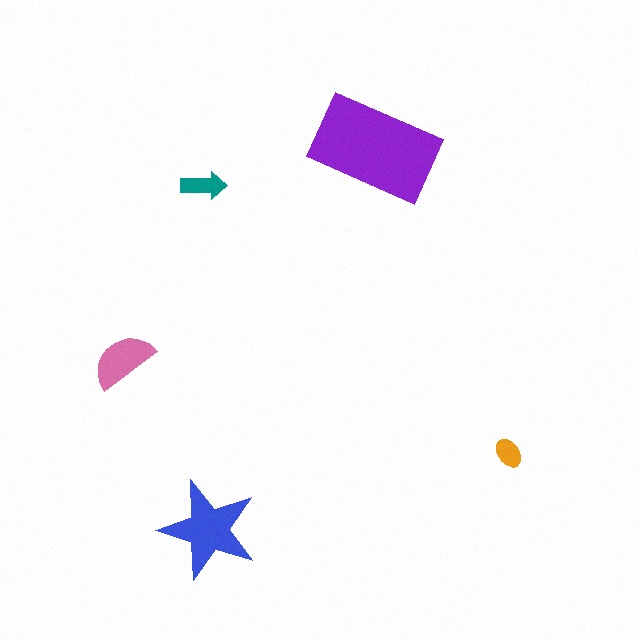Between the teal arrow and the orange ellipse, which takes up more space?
The teal arrow.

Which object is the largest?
The purple rectangle.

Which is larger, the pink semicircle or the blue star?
The blue star.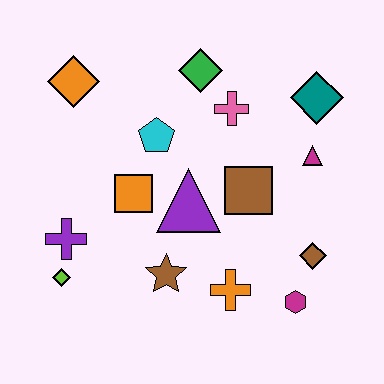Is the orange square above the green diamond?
No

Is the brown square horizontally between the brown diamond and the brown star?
Yes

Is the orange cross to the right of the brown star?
Yes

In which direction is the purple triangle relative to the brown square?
The purple triangle is to the left of the brown square.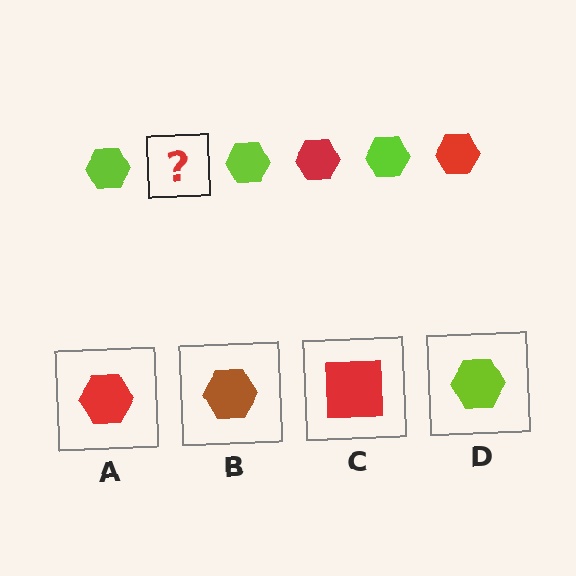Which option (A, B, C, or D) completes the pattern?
A.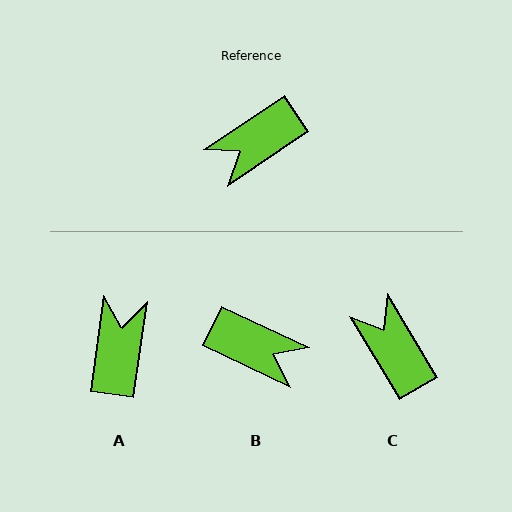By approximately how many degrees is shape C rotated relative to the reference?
Approximately 93 degrees clockwise.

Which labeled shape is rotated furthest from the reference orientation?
A, about 132 degrees away.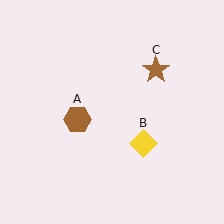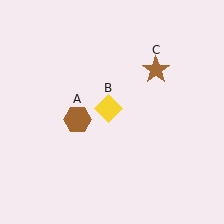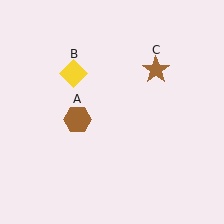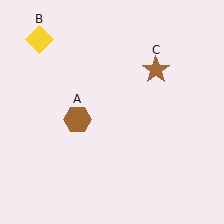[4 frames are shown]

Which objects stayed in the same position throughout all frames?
Brown hexagon (object A) and brown star (object C) remained stationary.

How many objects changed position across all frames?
1 object changed position: yellow diamond (object B).